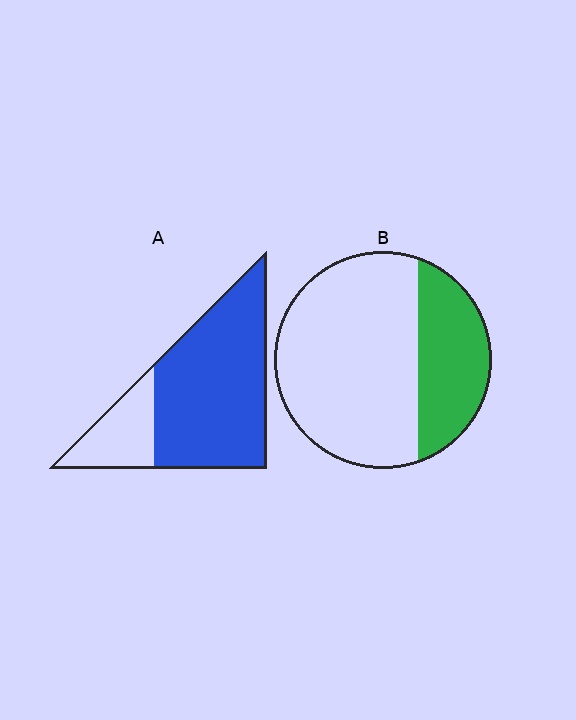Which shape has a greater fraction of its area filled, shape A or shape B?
Shape A.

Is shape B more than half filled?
No.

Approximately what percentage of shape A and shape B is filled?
A is approximately 75% and B is approximately 30%.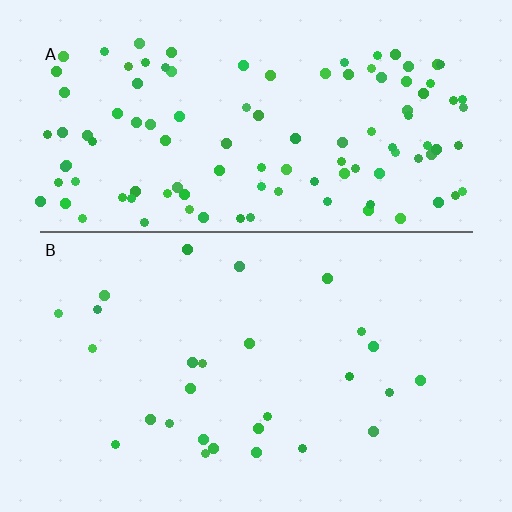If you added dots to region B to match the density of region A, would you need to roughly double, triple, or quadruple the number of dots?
Approximately quadruple.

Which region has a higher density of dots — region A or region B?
A (the top).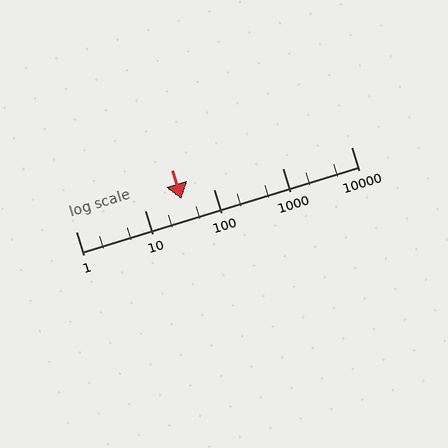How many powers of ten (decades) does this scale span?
The scale spans 4 decades, from 1 to 10000.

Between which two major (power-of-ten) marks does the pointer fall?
The pointer is between 10 and 100.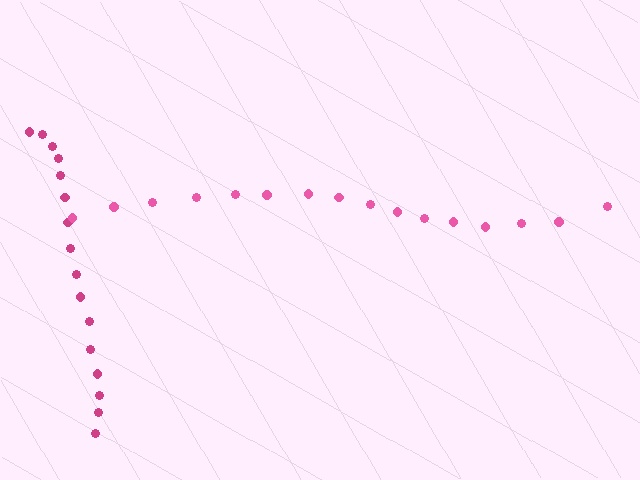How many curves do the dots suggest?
There are 2 distinct paths.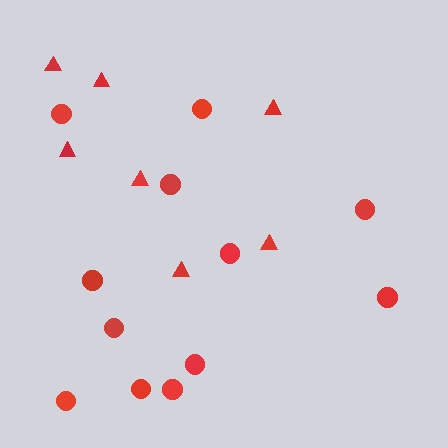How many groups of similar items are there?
There are 2 groups: one group of triangles (7) and one group of circles (12).